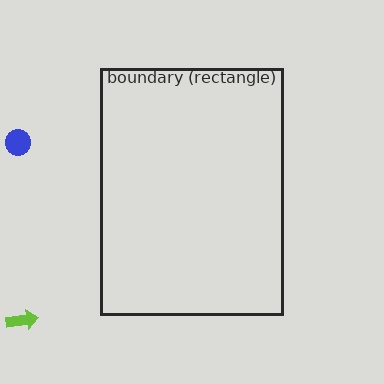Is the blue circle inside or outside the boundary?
Outside.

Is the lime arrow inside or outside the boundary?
Outside.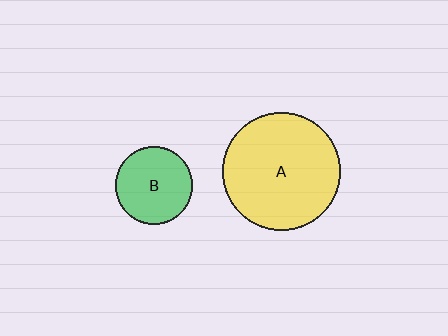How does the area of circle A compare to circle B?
Approximately 2.3 times.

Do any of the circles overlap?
No, none of the circles overlap.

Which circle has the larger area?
Circle A (yellow).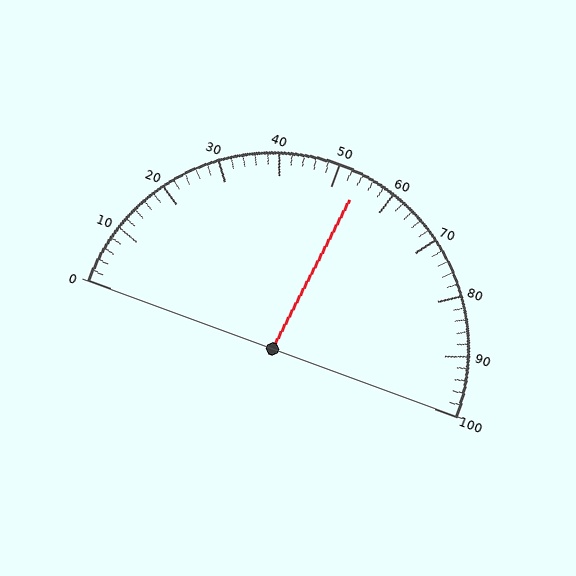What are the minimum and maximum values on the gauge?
The gauge ranges from 0 to 100.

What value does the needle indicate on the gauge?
The needle indicates approximately 54.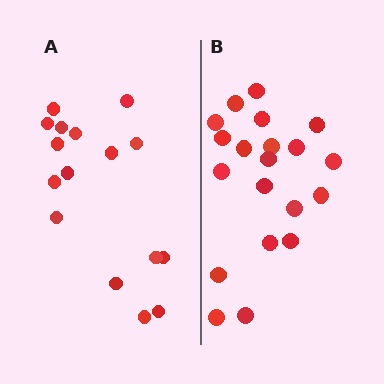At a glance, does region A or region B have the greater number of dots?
Region B (the right region) has more dots.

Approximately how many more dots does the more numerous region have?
Region B has about 4 more dots than region A.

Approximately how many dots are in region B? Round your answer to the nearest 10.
About 20 dots.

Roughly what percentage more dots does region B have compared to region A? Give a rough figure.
About 25% more.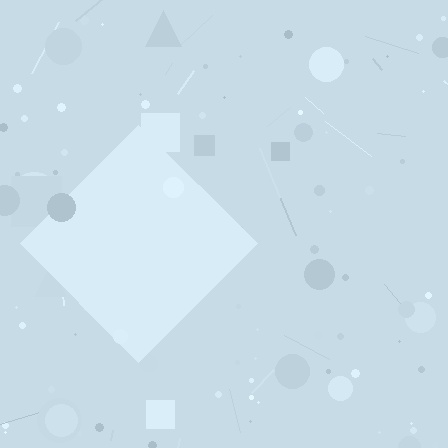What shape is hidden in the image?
A diamond is hidden in the image.